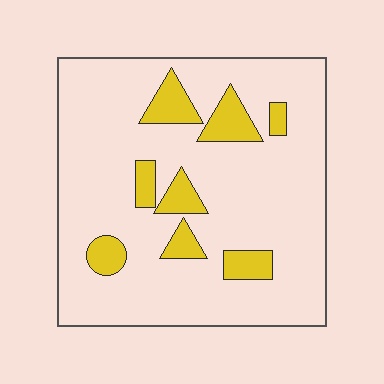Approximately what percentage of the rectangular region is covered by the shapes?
Approximately 15%.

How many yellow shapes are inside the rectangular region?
8.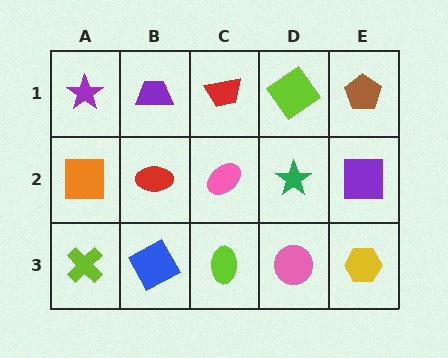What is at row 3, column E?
A yellow hexagon.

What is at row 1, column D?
A lime diamond.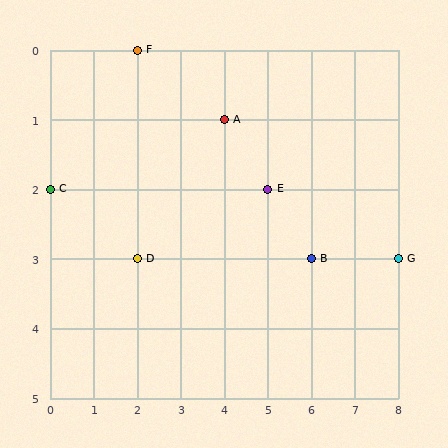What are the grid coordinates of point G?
Point G is at grid coordinates (8, 3).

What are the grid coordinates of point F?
Point F is at grid coordinates (2, 0).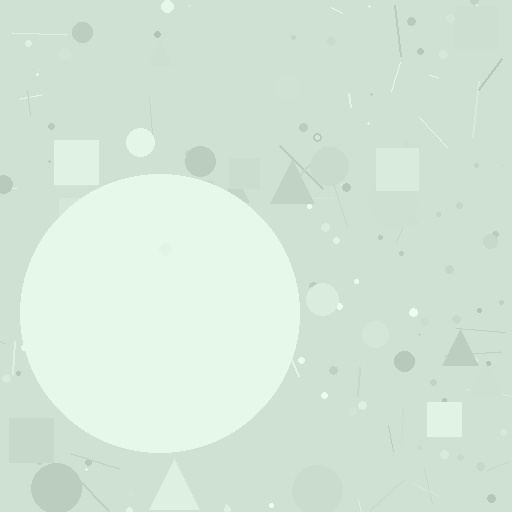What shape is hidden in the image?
A circle is hidden in the image.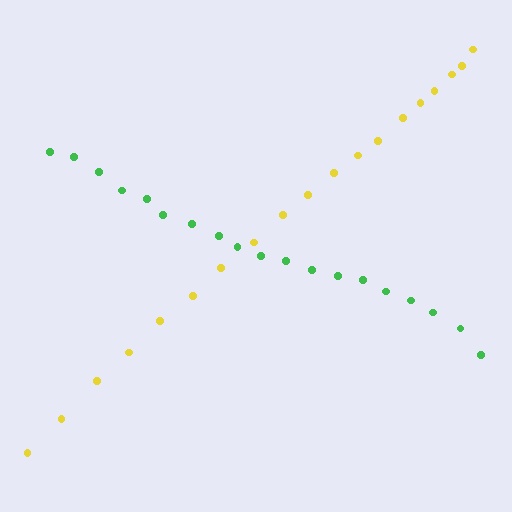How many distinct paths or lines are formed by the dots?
There are 2 distinct paths.